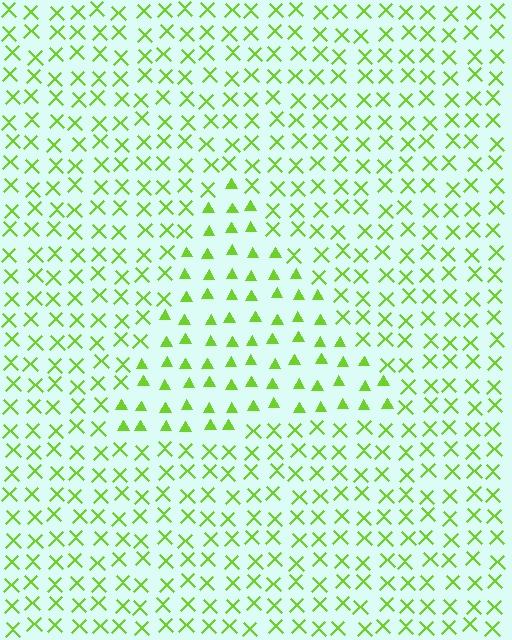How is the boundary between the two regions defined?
The boundary is defined by a change in element shape: triangles inside vs. X marks outside. All elements share the same color and spacing.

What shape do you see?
I see a triangle.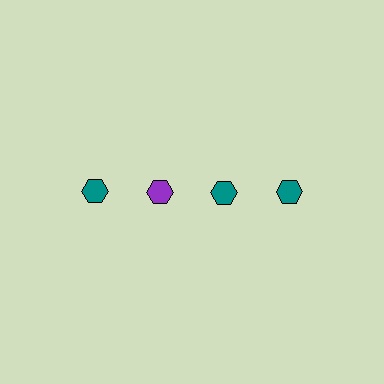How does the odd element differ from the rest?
It has a different color: purple instead of teal.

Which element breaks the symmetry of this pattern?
The purple hexagon in the top row, second from left column breaks the symmetry. All other shapes are teal hexagons.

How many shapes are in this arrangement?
There are 4 shapes arranged in a grid pattern.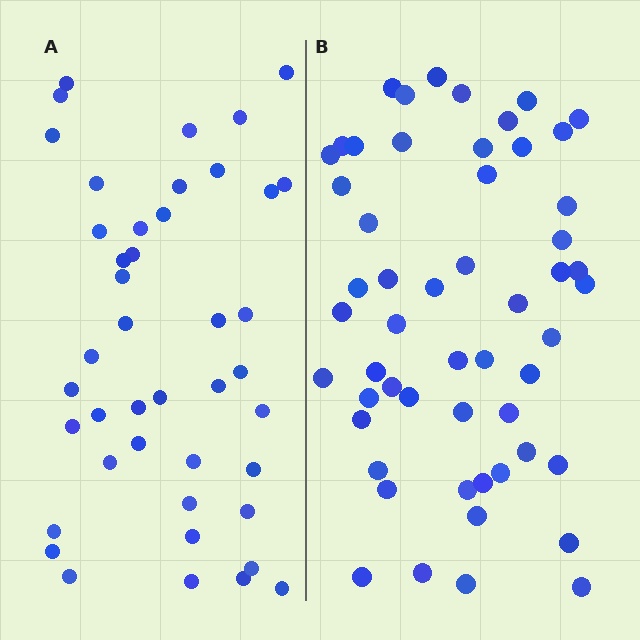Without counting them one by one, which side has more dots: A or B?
Region B (the right region) has more dots.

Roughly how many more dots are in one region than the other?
Region B has roughly 12 or so more dots than region A.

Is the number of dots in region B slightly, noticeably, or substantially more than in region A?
Region B has noticeably more, but not dramatically so. The ratio is roughly 1.3 to 1.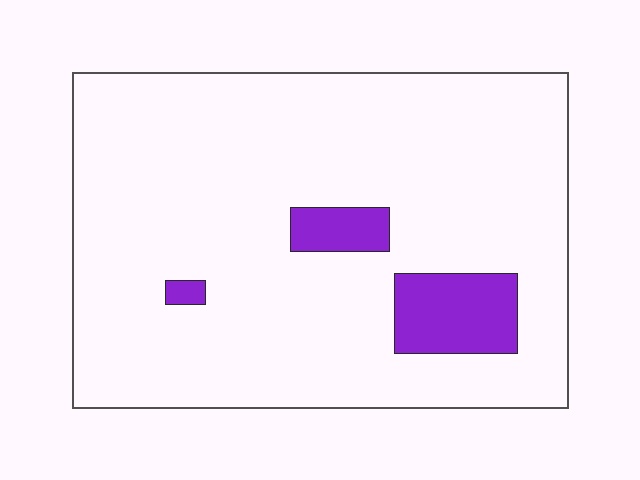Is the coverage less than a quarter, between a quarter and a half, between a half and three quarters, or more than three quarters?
Less than a quarter.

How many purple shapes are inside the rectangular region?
3.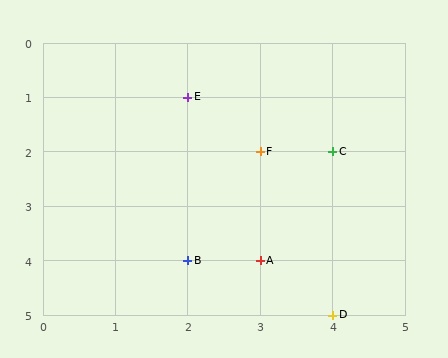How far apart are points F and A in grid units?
Points F and A are 2 rows apart.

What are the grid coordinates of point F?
Point F is at grid coordinates (3, 2).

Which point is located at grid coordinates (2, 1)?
Point E is at (2, 1).